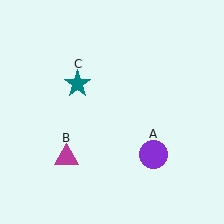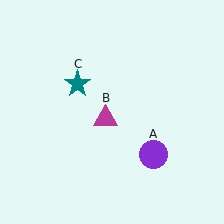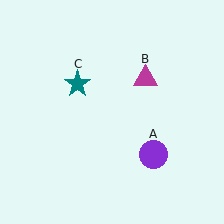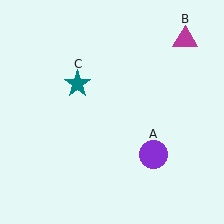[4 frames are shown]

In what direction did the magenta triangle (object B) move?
The magenta triangle (object B) moved up and to the right.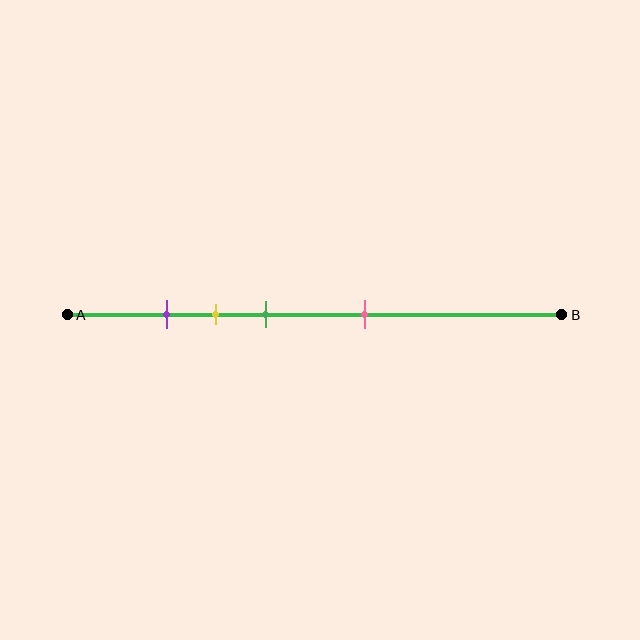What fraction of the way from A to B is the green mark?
The green mark is approximately 40% (0.4) of the way from A to B.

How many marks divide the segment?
There are 4 marks dividing the segment.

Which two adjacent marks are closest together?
The purple and yellow marks are the closest adjacent pair.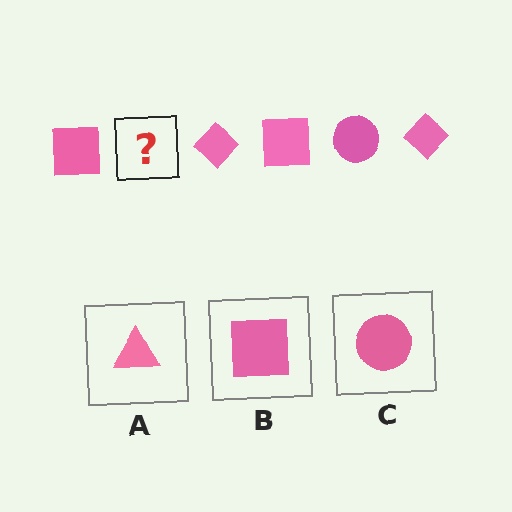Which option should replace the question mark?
Option C.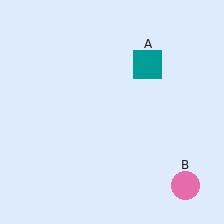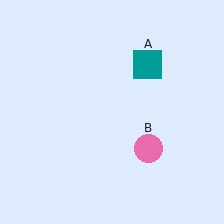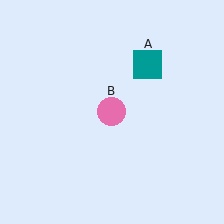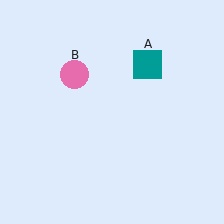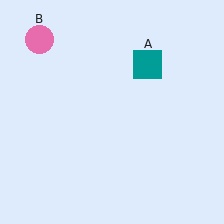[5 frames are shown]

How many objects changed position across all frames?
1 object changed position: pink circle (object B).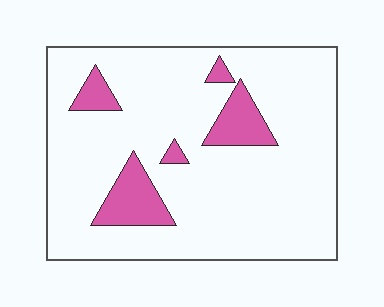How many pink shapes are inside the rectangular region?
5.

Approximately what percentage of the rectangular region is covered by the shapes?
Approximately 15%.